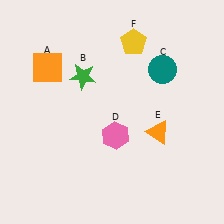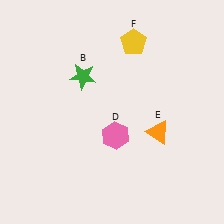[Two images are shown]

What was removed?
The teal circle (C), the orange square (A) were removed in Image 2.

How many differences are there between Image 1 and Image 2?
There are 2 differences between the two images.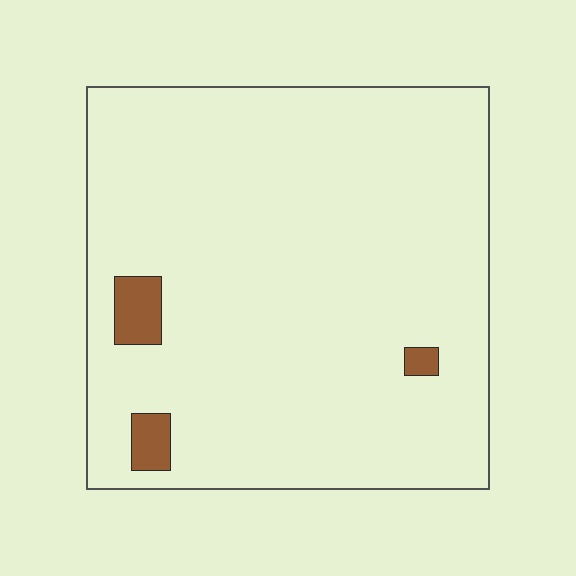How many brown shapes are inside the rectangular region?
3.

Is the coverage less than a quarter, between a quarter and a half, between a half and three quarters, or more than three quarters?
Less than a quarter.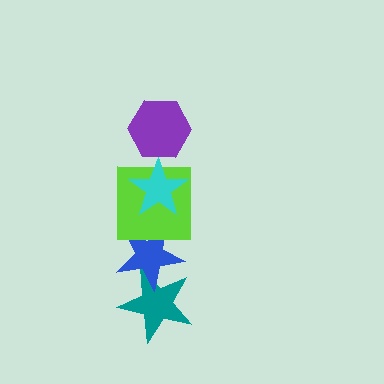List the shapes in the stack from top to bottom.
From top to bottom: the purple hexagon, the cyan star, the lime square, the blue star, the teal star.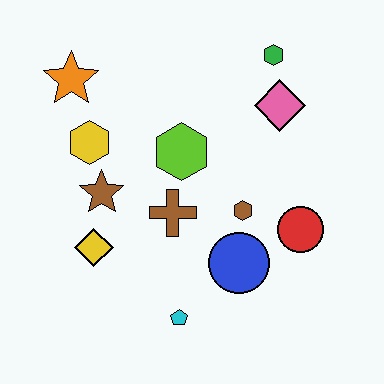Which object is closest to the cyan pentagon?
The blue circle is closest to the cyan pentagon.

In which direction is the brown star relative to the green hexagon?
The brown star is to the left of the green hexagon.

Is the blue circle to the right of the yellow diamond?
Yes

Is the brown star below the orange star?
Yes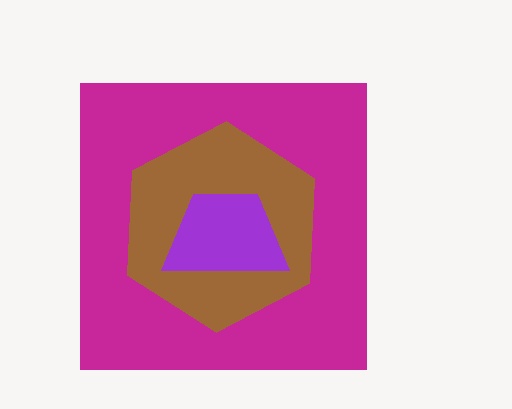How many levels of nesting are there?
3.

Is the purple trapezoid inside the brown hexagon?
Yes.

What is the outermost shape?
The magenta square.